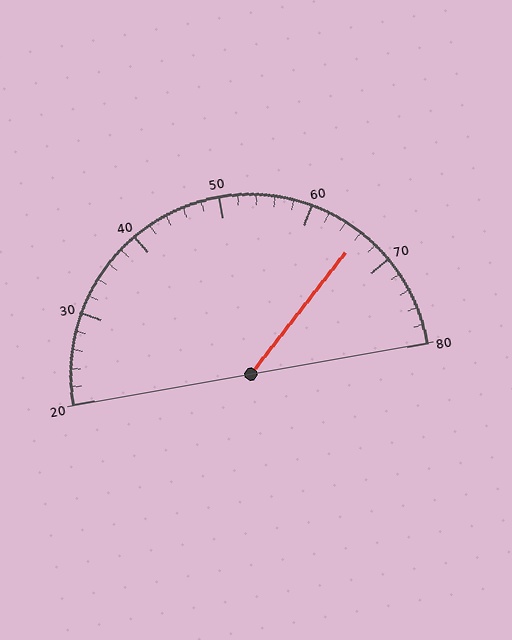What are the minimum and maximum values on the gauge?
The gauge ranges from 20 to 80.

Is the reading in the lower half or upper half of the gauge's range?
The reading is in the upper half of the range (20 to 80).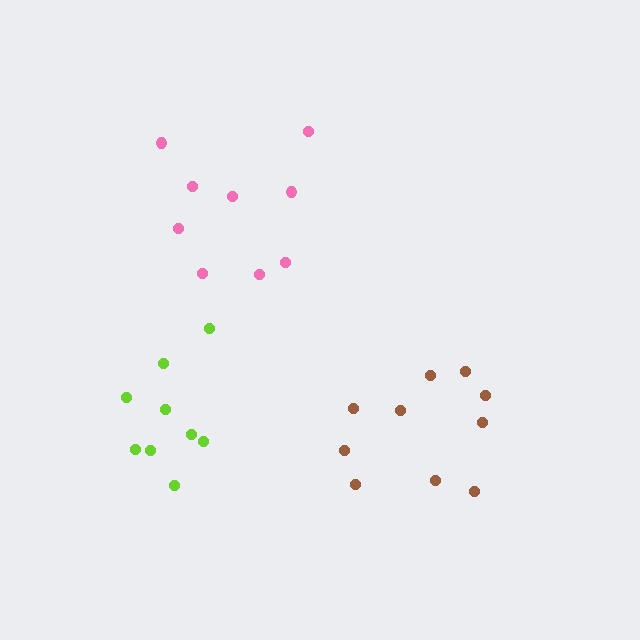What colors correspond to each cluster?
The clusters are colored: pink, lime, brown.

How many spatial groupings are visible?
There are 3 spatial groupings.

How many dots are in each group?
Group 1: 9 dots, Group 2: 9 dots, Group 3: 10 dots (28 total).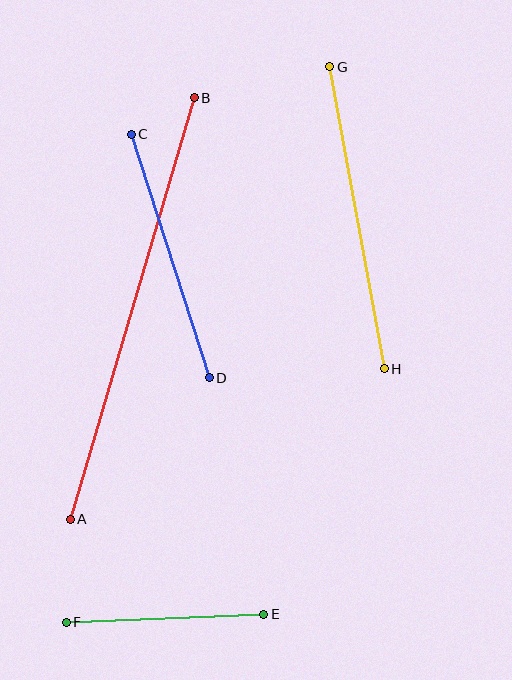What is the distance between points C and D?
The distance is approximately 256 pixels.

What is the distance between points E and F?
The distance is approximately 198 pixels.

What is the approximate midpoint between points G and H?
The midpoint is at approximately (357, 218) pixels.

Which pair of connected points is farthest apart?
Points A and B are farthest apart.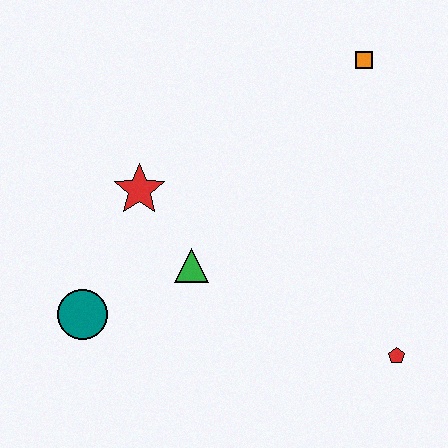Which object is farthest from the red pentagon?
The teal circle is farthest from the red pentagon.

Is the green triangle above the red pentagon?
Yes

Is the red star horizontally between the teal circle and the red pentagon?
Yes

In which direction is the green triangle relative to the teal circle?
The green triangle is to the right of the teal circle.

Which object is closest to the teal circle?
The green triangle is closest to the teal circle.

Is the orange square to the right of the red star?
Yes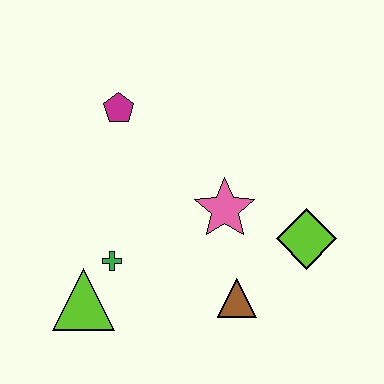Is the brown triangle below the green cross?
Yes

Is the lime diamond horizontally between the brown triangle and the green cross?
No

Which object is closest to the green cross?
The lime triangle is closest to the green cross.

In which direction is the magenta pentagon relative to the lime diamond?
The magenta pentagon is to the left of the lime diamond.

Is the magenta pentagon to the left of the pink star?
Yes